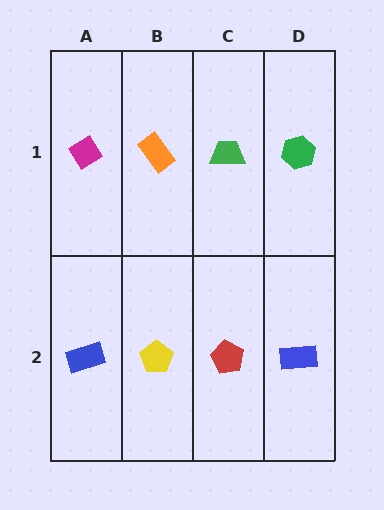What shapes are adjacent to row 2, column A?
A magenta diamond (row 1, column A), a yellow pentagon (row 2, column B).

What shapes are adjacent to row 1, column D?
A blue rectangle (row 2, column D), a green trapezoid (row 1, column C).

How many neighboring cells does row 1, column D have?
2.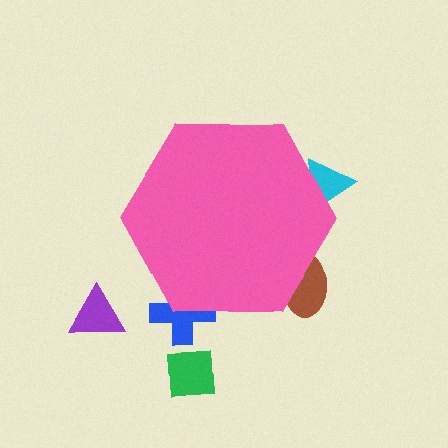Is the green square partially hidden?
No, the green square is fully visible.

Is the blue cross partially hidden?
Yes, the blue cross is partially hidden behind the pink hexagon.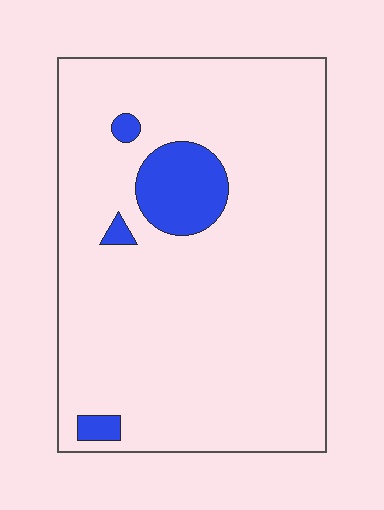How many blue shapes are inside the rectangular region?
4.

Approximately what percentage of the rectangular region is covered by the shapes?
Approximately 10%.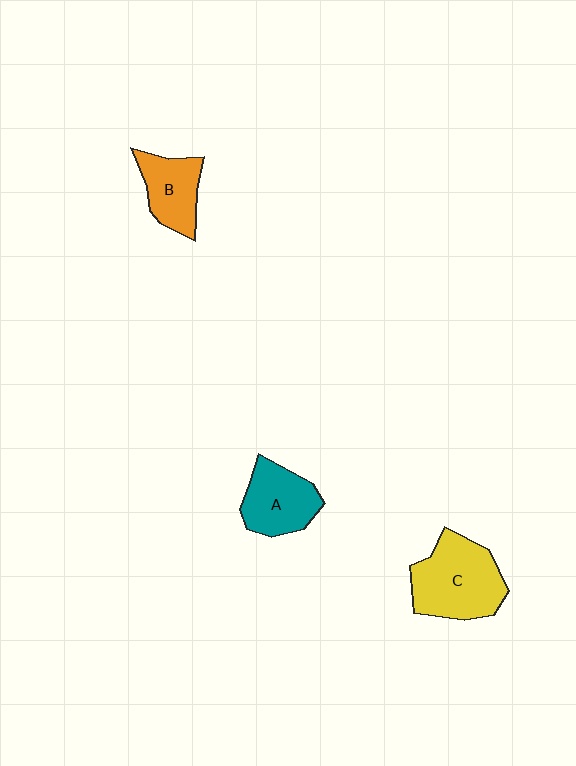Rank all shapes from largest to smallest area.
From largest to smallest: C (yellow), A (teal), B (orange).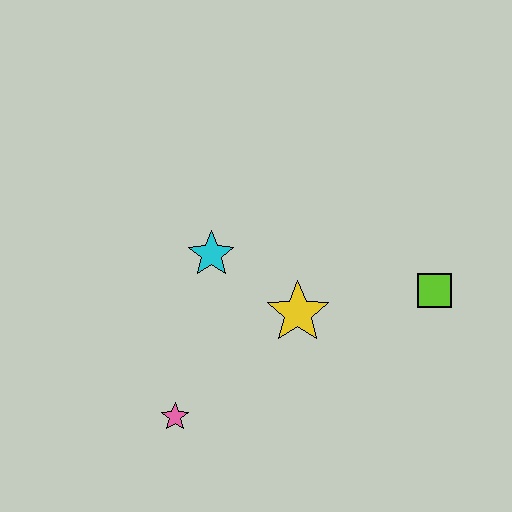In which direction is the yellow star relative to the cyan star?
The yellow star is to the right of the cyan star.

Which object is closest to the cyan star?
The yellow star is closest to the cyan star.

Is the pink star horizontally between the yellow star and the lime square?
No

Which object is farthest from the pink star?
The lime square is farthest from the pink star.